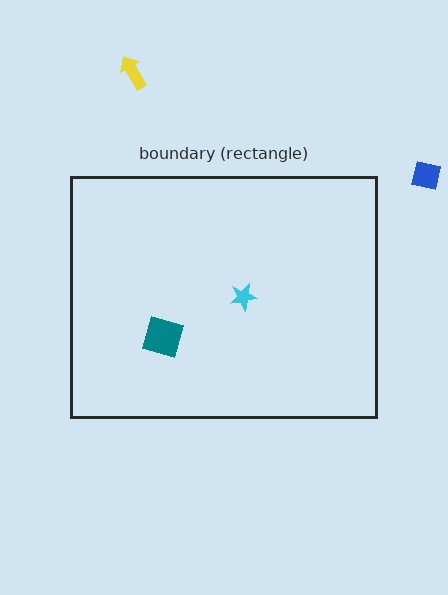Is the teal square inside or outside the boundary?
Inside.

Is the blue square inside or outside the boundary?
Outside.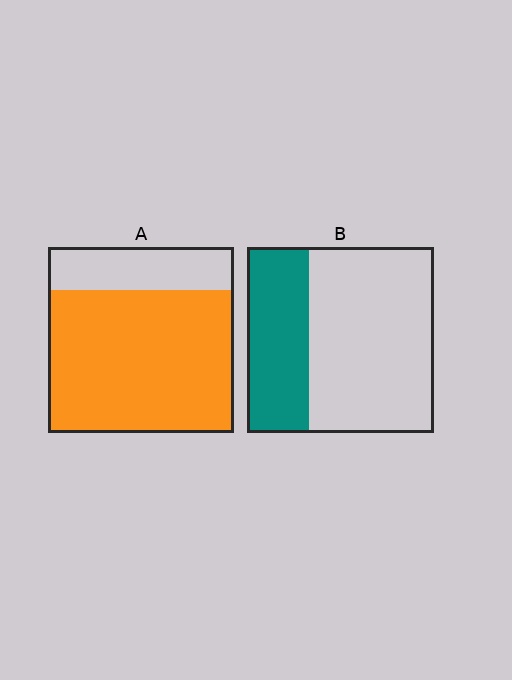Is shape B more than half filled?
No.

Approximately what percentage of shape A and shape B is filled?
A is approximately 75% and B is approximately 35%.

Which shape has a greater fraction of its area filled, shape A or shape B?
Shape A.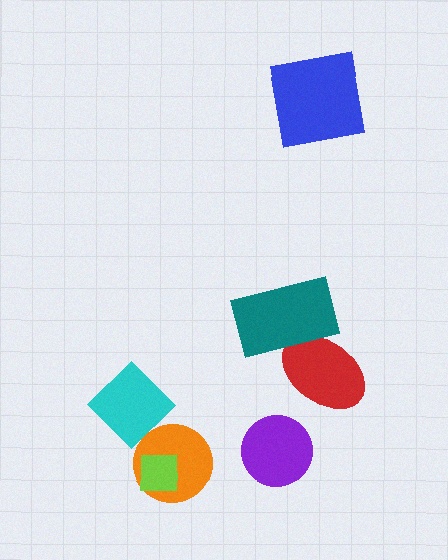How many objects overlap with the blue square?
0 objects overlap with the blue square.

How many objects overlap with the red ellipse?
1 object overlaps with the red ellipse.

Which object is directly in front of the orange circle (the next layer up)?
The lime square is directly in front of the orange circle.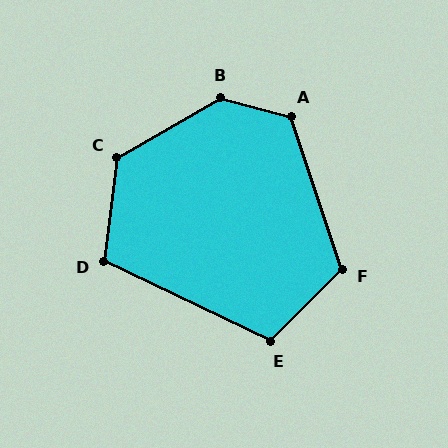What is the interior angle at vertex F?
Approximately 117 degrees (obtuse).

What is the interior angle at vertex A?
Approximately 124 degrees (obtuse).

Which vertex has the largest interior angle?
B, at approximately 135 degrees.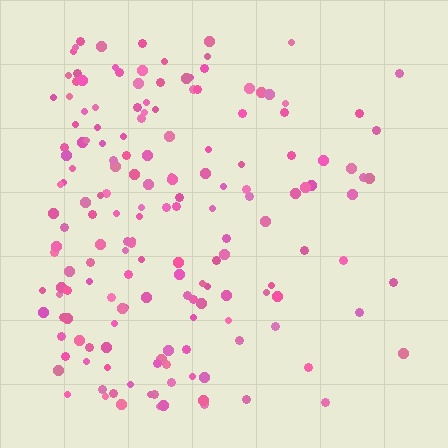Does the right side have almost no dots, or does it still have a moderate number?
Still a moderate number, just noticeably fewer than the left.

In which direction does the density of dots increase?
From right to left, with the left side densest.